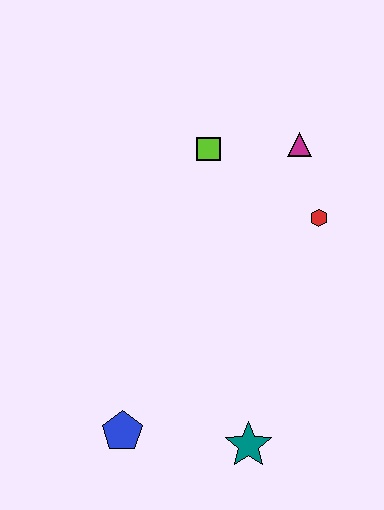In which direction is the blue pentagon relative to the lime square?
The blue pentagon is below the lime square.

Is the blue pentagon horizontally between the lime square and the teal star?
No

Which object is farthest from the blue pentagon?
The magenta triangle is farthest from the blue pentagon.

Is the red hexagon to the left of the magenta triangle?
No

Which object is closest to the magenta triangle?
The red hexagon is closest to the magenta triangle.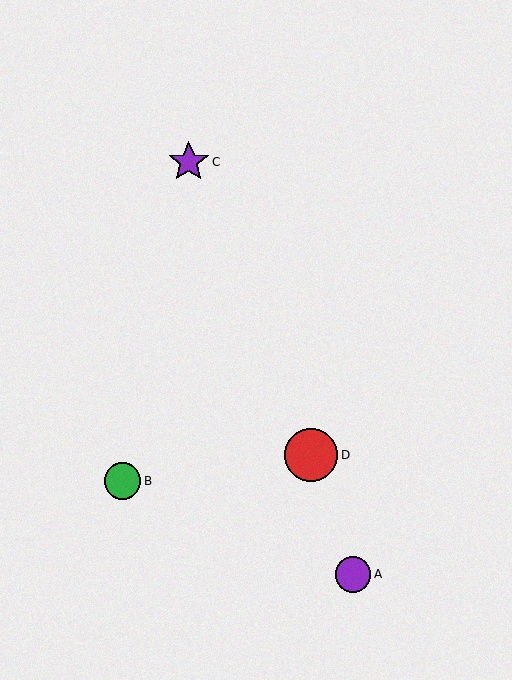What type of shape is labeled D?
Shape D is a red circle.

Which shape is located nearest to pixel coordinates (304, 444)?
The red circle (labeled D) at (311, 455) is nearest to that location.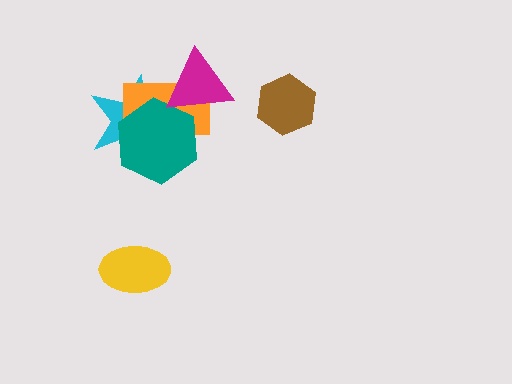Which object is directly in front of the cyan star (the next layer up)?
The orange rectangle is directly in front of the cyan star.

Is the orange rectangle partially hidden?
Yes, it is partially covered by another shape.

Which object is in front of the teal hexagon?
The magenta triangle is in front of the teal hexagon.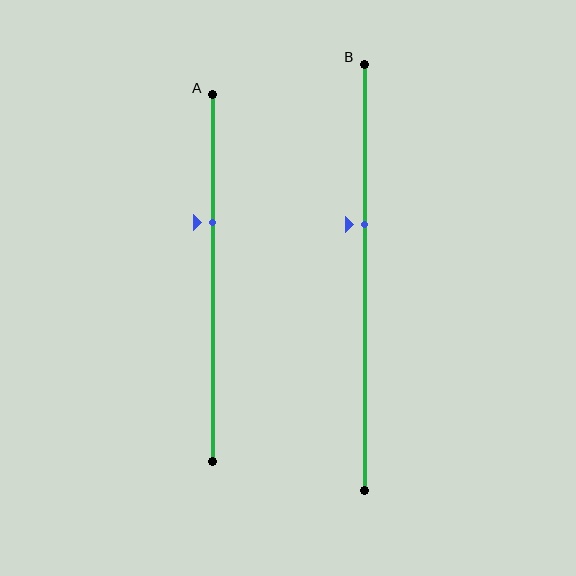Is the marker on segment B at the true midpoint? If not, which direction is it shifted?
No, the marker on segment B is shifted upward by about 13% of the segment length.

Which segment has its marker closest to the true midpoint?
Segment B has its marker closest to the true midpoint.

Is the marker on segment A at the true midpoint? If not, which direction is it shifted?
No, the marker on segment A is shifted upward by about 15% of the segment length.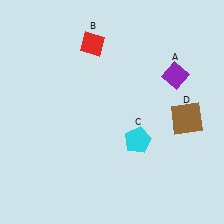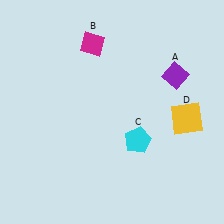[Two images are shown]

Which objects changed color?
B changed from red to magenta. D changed from brown to yellow.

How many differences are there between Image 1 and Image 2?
There are 2 differences between the two images.